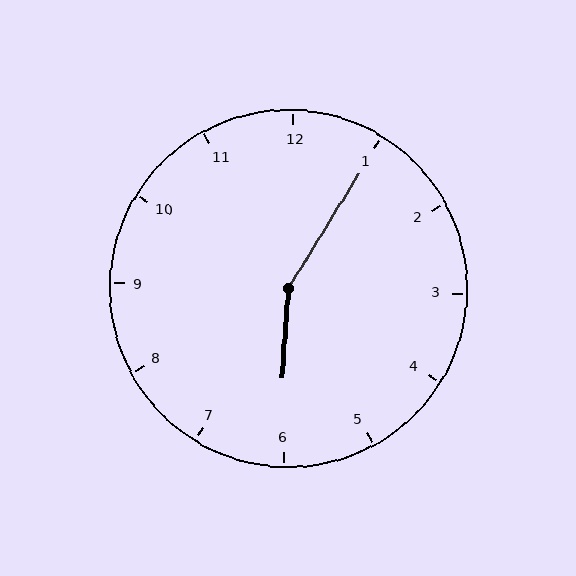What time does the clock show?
6:05.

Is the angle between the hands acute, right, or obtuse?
It is obtuse.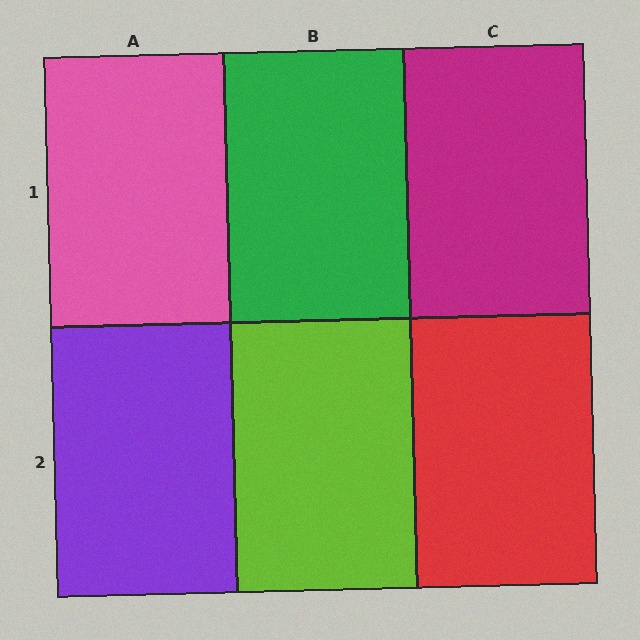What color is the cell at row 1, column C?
Magenta.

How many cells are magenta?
1 cell is magenta.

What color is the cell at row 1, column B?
Green.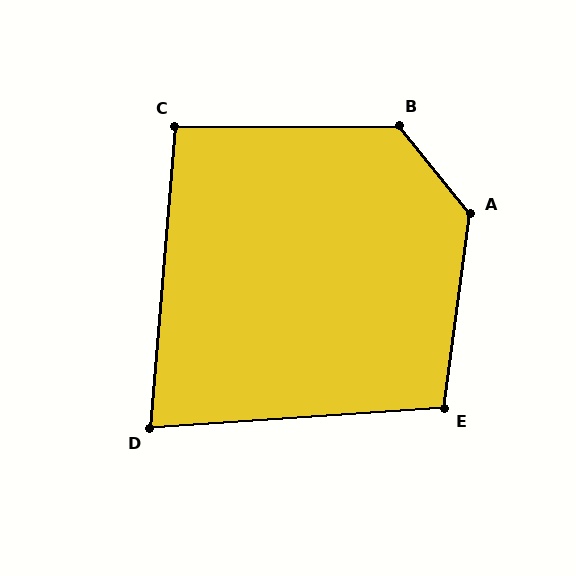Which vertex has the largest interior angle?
A, at approximately 133 degrees.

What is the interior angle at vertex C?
Approximately 95 degrees (obtuse).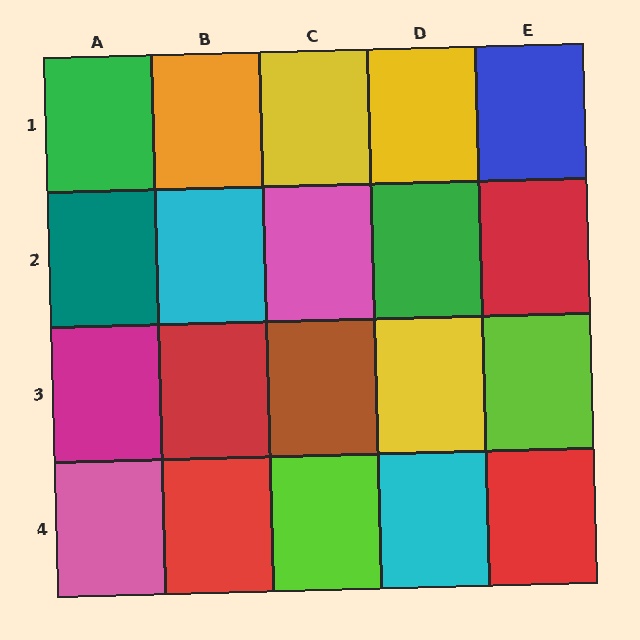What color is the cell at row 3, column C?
Brown.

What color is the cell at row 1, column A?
Green.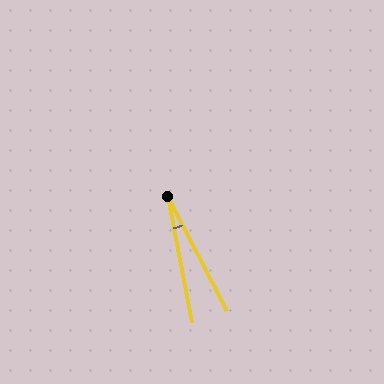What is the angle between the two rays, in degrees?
Approximately 16 degrees.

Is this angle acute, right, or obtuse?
It is acute.